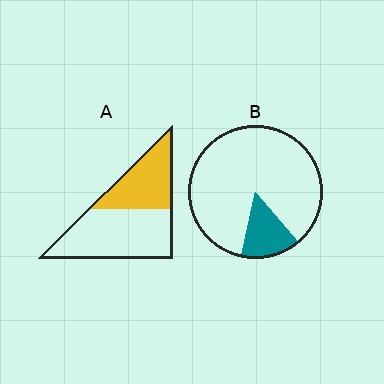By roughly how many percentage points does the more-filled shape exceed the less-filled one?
By roughly 25 percentage points (A over B).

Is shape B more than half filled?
No.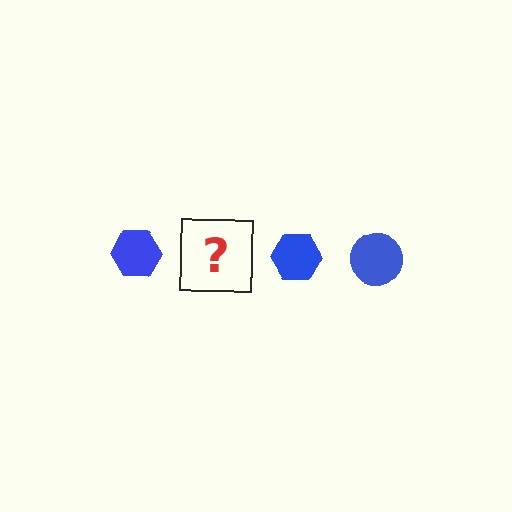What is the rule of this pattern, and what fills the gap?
The rule is that the pattern cycles through hexagon, circle shapes in blue. The gap should be filled with a blue circle.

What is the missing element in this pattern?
The missing element is a blue circle.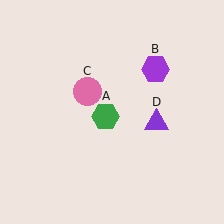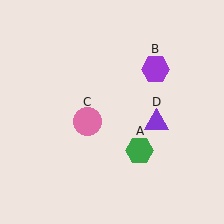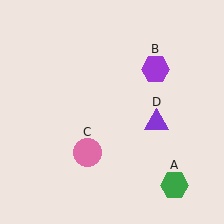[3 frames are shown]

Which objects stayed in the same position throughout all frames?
Purple hexagon (object B) and purple triangle (object D) remained stationary.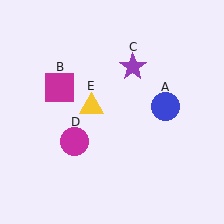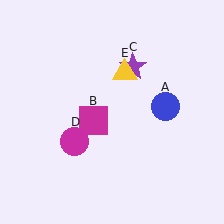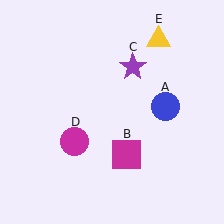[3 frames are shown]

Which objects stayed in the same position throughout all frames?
Blue circle (object A) and purple star (object C) and magenta circle (object D) remained stationary.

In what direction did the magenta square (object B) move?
The magenta square (object B) moved down and to the right.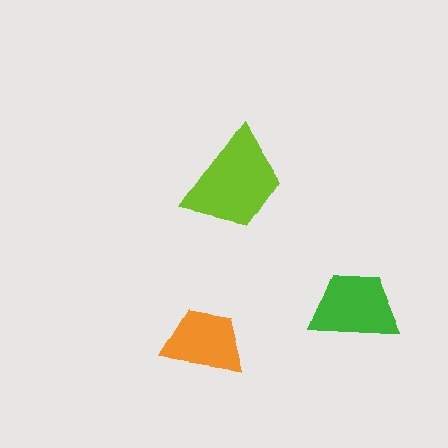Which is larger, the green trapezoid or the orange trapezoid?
The green one.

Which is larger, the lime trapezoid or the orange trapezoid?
The lime one.